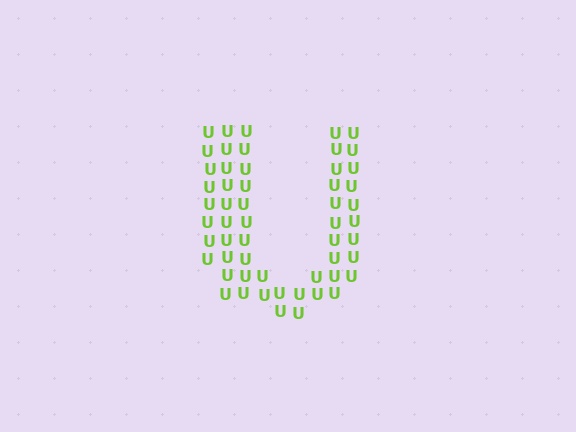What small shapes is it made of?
It is made of small letter U's.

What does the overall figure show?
The overall figure shows the letter U.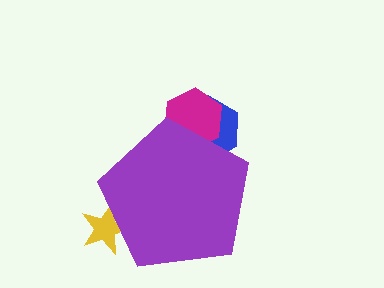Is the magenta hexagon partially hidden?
Yes, the magenta hexagon is partially hidden behind the purple pentagon.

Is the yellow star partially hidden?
Yes, the yellow star is partially hidden behind the purple pentagon.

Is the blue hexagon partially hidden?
Yes, the blue hexagon is partially hidden behind the purple pentagon.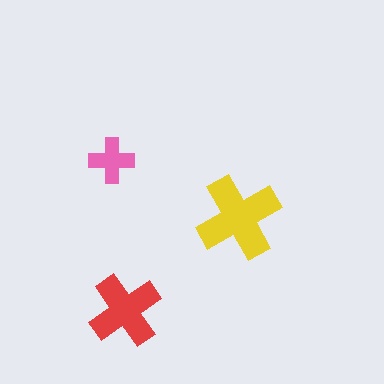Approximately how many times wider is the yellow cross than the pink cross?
About 2 times wider.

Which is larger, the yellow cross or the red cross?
The yellow one.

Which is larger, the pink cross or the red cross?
The red one.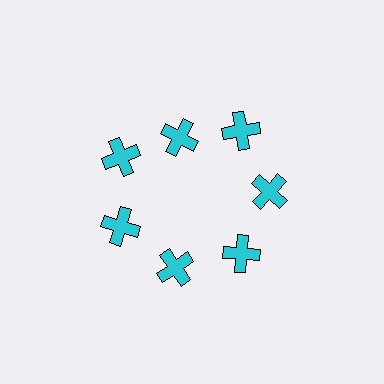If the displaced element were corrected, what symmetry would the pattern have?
It would have 7-fold rotational symmetry — the pattern would map onto itself every 51 degrees.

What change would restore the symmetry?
The symmetry would be restored by moving it outward, back onto the ring so that all 7 crosses sit at equal angles and equal distance from the center.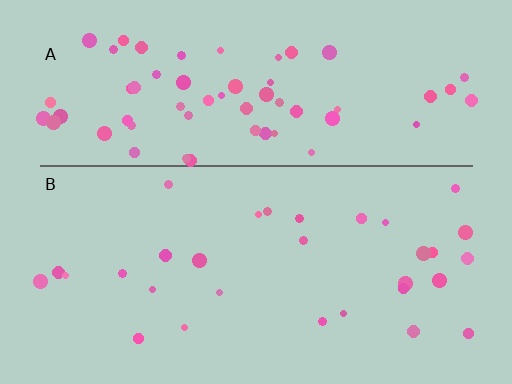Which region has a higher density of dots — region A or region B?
A (the top).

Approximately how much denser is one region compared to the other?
Approximately 2.2× — region A over region B.